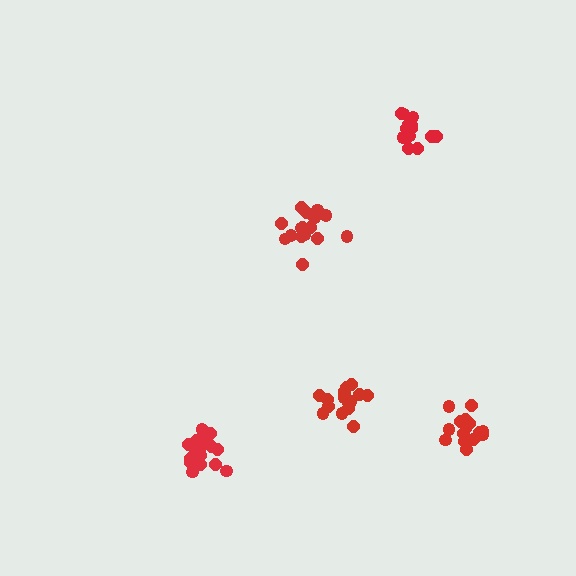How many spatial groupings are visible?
There are 5 spatial groupings.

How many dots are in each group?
Group 1: 13 dots, Group 2: 16 dots, Group 3: 19 dots, Group 4: 18 dots, Group 5: 15 dots (81 total).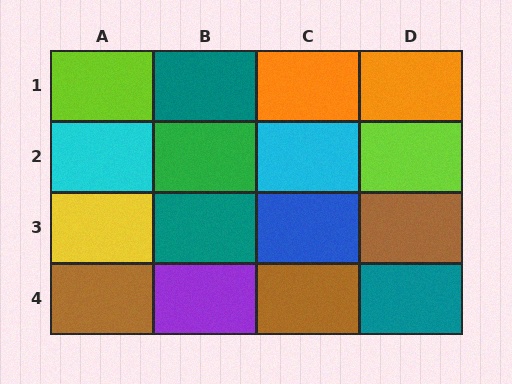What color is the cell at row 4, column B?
Purple.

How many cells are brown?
3 cells are brown.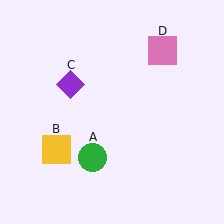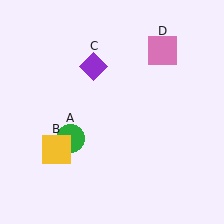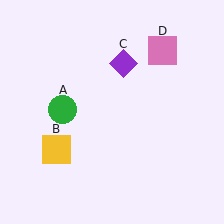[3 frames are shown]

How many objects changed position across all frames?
2 objects changed position: green circle (object A), purple diamond (object C).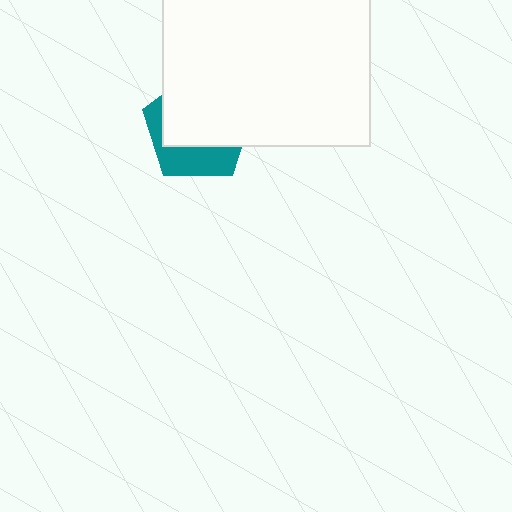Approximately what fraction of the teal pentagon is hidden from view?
Roughly 66% of the teal pentagon is hidden behind the white rectangle.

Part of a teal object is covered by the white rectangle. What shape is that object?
It is a pentagon.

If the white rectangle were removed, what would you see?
You would see the complete teal pentagon.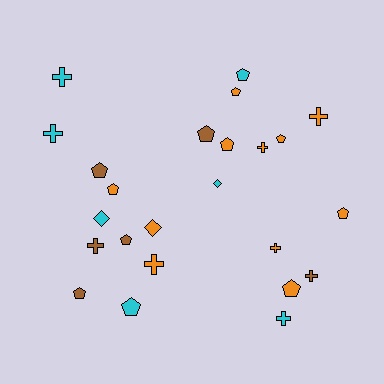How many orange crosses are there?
There are 4 orange crosses.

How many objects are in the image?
There are 24 objects.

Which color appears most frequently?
Orange, with 11 objects.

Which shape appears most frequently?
Pentagon, with 12 objects.